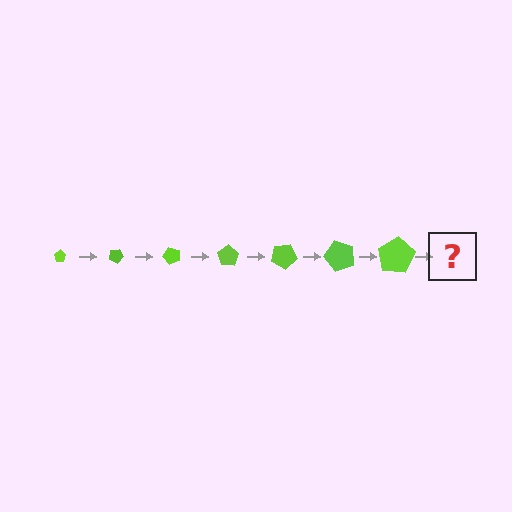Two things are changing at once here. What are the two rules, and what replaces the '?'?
The two rules are that the pentagon grows larger each step and it rotates 25 degrees each step. The '?' should be a pentagon, larger than the previous one and rotated 175 degrees from the start.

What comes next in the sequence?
The next element should be a pentagon, larger than the previous one and rotated 175 degrees from the start.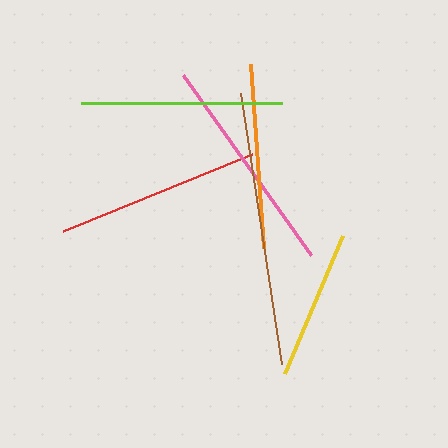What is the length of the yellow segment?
The yellow segment is approximately 149 pixels long.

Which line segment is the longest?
The brown line is the longest at approximately 274 pixels.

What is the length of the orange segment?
The orange segment is approximately 184 pixels long.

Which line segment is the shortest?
The yellow line is the shortest at approximately 149 pixels.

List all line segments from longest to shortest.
From longest to shortest: brown, pink, red, lime, orange, yellow.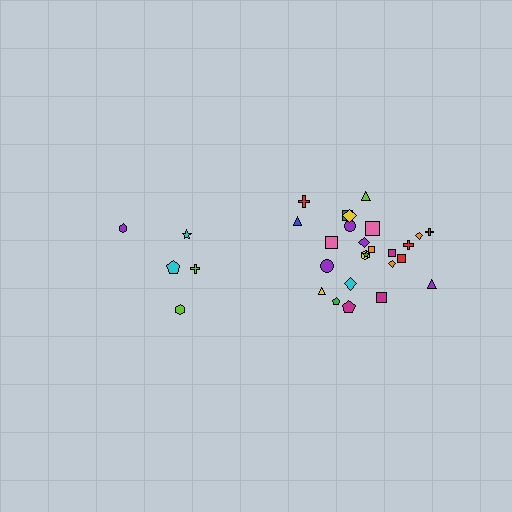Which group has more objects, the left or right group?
The right group.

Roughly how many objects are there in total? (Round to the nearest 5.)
Roughly 30 objects in total.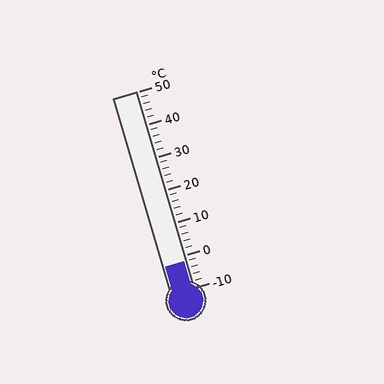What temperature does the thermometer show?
The thermometer shows approximately -2°C.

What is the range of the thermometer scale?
The thermometer scale ranges from -10°C to 50°C.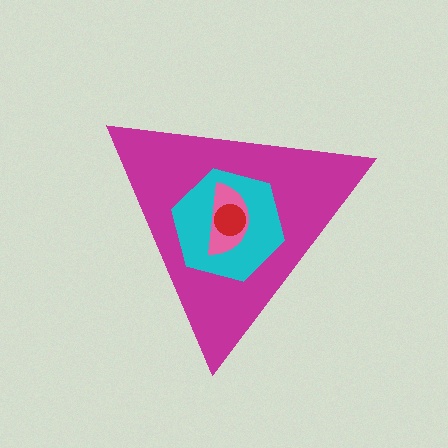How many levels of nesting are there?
4.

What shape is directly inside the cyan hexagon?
The pink semicircle.